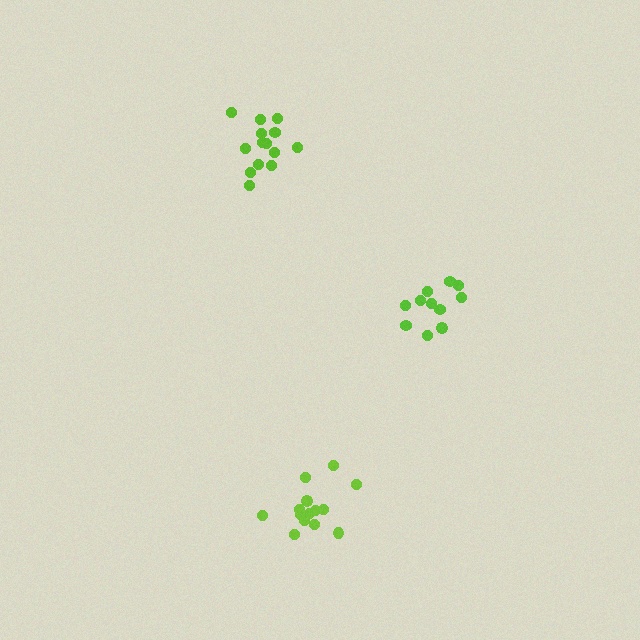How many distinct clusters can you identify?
There are 3 distinct clusters.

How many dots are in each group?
Group 1: 11 dots, Group 2: 14 dots, Group 3: 14 dots (39 total).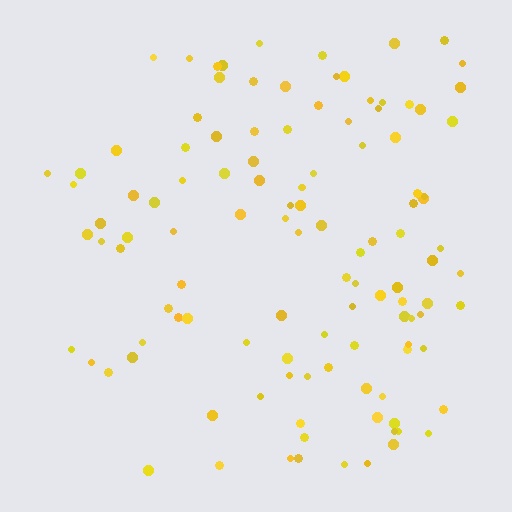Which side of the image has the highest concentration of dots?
The right.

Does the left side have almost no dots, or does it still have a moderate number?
Still a moderate number, just noticeably fewer than the right.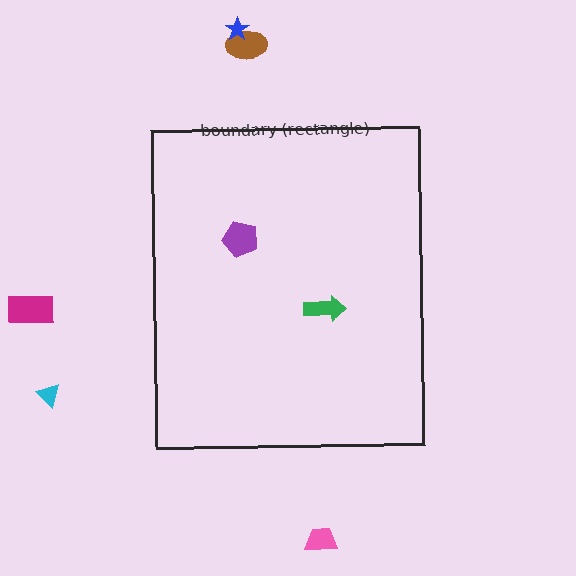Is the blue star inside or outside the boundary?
Outside.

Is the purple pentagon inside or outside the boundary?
Inside.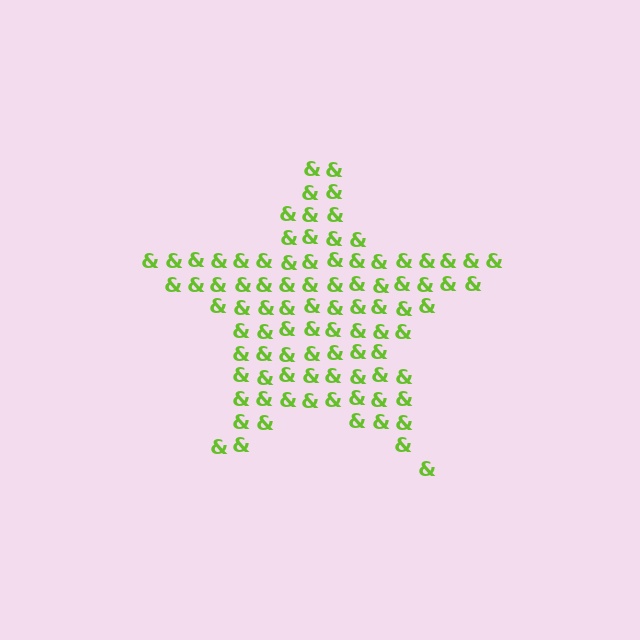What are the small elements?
The small elements are ampersands.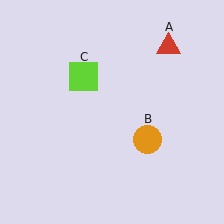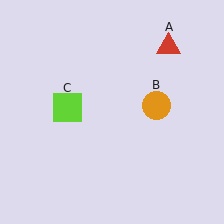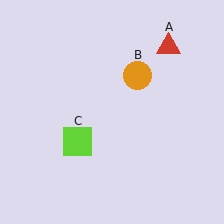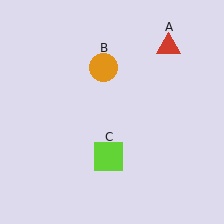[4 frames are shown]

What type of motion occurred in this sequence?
The orange circle (object B), lime square (object C) rotated counterclockwise around the center of the scene.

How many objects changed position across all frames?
2 objects changed position: orange circle (object B), lime square (object C).